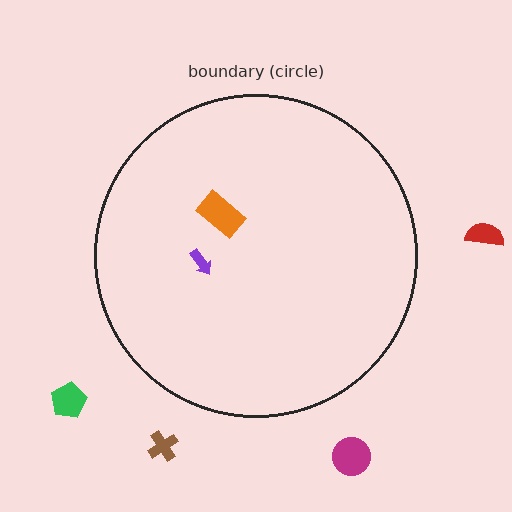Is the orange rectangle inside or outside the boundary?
Inside.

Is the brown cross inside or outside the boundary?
Outside.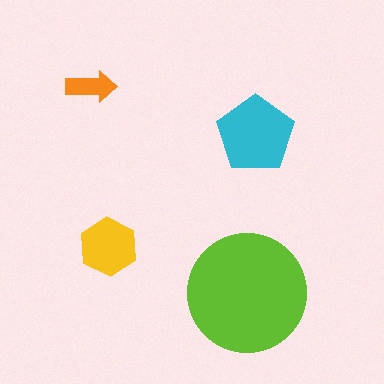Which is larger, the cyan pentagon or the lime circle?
The lime circle.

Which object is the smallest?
The orange arrow.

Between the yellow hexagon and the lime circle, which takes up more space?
The lime circle.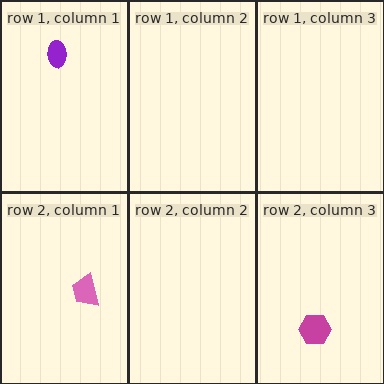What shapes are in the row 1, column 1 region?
The purple ellipse.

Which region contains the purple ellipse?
The row 1, column 1 region.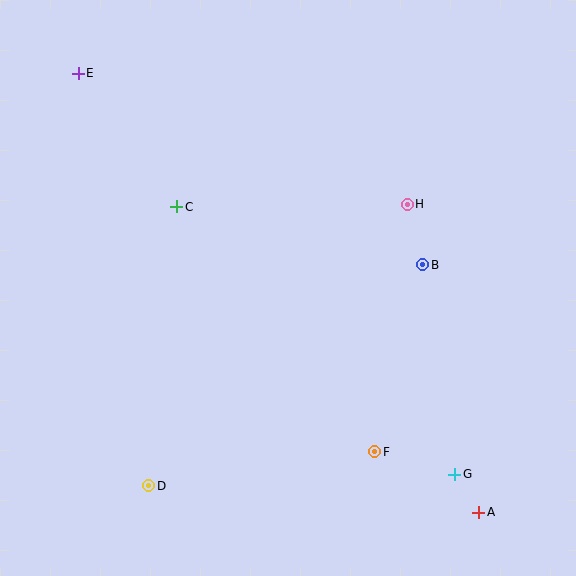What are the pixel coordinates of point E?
Point E is at (78, 73).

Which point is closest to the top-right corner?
Point H is closest to the top-right corner.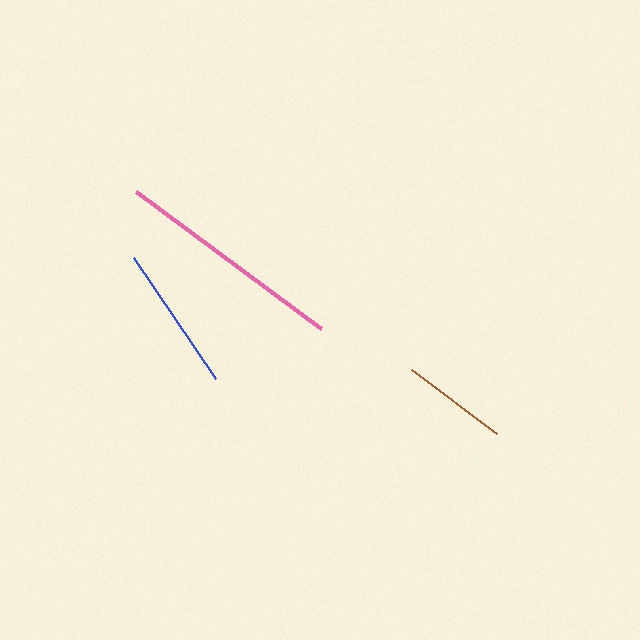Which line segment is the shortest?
The brown line is the shortest at approximately 107 pixels.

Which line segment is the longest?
The pink line is the longest at approximately 230 pixels.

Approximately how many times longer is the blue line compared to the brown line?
The blue line is approximately 1.4 times the length of the brown line.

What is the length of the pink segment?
The pink segment is approximately 230 pixels long.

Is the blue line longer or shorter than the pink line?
The pink line is longer than the blue line.